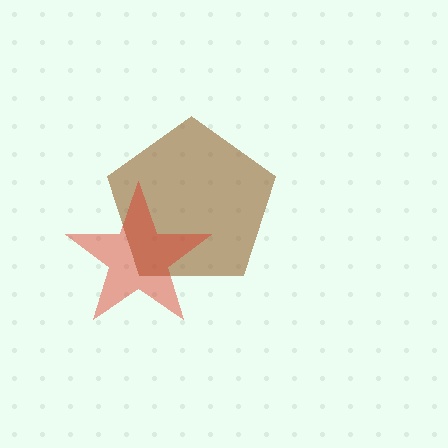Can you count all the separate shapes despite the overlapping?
Yes, there are 2 separate shapes.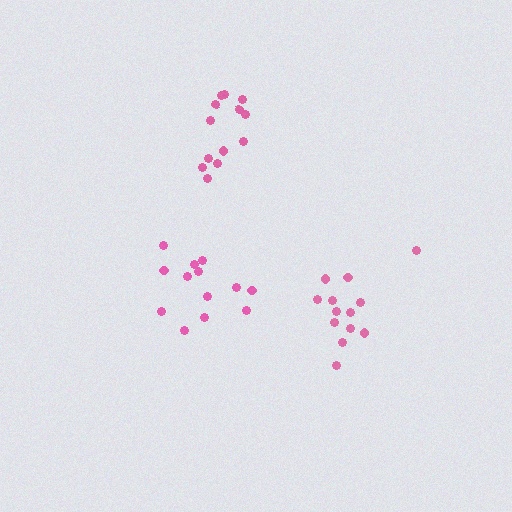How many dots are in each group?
Group 1: 13 dots, Group 2: 13 dots, Group 3: 13 dots (39 total).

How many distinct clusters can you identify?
There are 3 distinct clusters.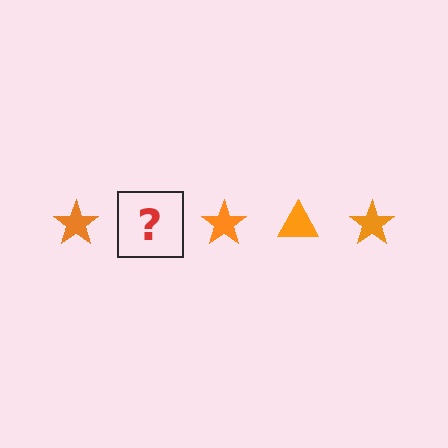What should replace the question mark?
The question mark should be replaced with an orange triangle.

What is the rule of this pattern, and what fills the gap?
The rule is that the pattern cycles through star, triangle shapes in orange. The gap should be filled with an orange triangle.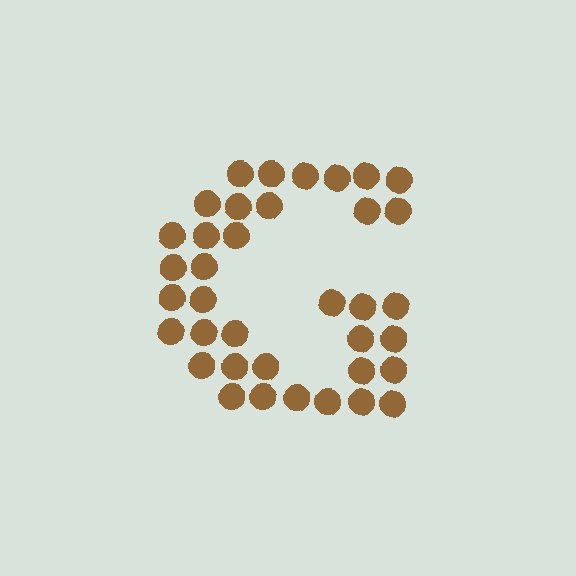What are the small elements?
The small elements are circles.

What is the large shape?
The large shape is the letter G.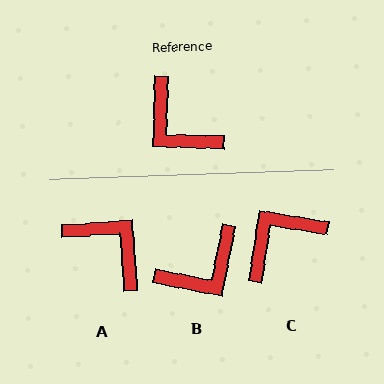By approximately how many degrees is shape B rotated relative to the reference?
Approximately 80 degrees counter-clockwise.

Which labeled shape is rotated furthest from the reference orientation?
A, about 174 degrees away.